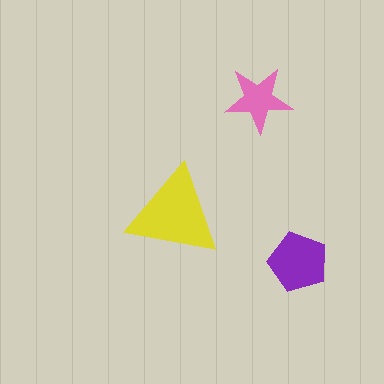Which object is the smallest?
The pink star.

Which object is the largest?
The yellow triangle.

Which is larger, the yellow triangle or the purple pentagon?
The yellow triangle.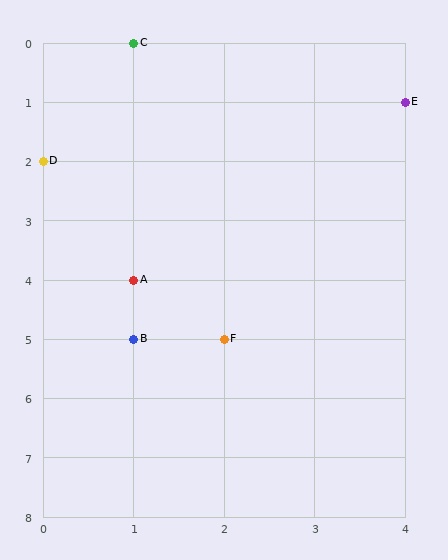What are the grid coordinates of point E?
Point E is at grid coordinates (4, 1).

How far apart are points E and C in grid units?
Points E and C are 3 columns and 1 row apart (about 3.2 grid units diagonally).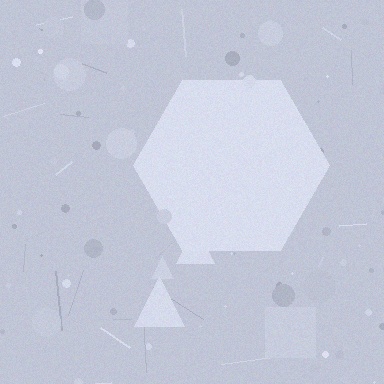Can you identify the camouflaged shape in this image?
The camouflaged shape is a hexagon.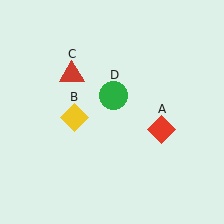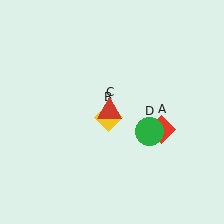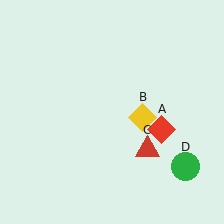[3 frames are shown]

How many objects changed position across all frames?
3 objects changed position: yellow diamond (object B), red triangle (object C), green circle (object D).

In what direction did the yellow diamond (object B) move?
The yellow diamond (object B) moved right.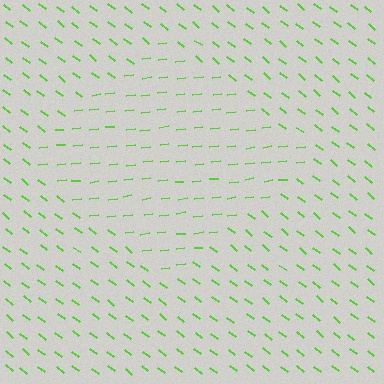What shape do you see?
I see a diamond.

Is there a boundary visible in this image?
Yes, there is a texture boundary formed by a change in line orientation.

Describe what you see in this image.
The image is filled with small lime line segments. A diamond region in the image has lines oriented differently from the surrounding lines, creating a visible texture boundary.